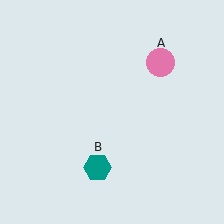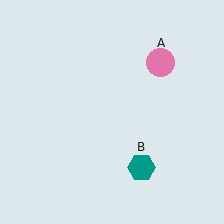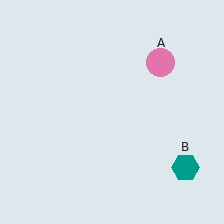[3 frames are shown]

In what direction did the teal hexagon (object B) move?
The teal hexagon (object B) moved right.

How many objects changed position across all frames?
1 object changed position: teal hexagon (object B).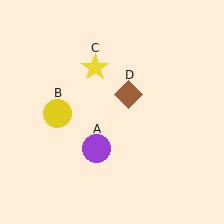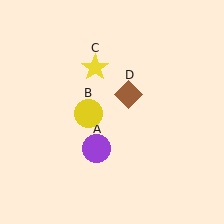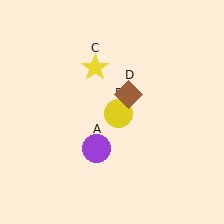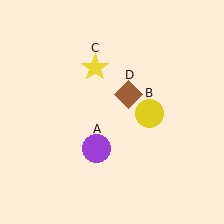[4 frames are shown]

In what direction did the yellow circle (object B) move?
The yellow circle (object B) moved right.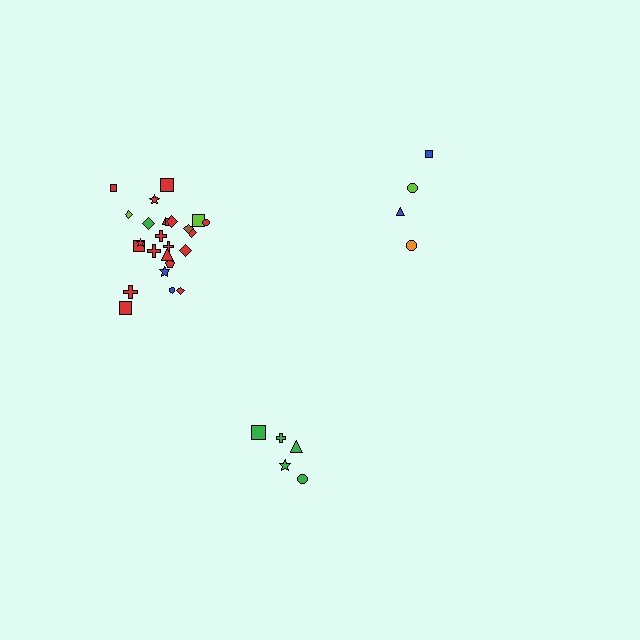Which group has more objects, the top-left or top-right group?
The top-left group.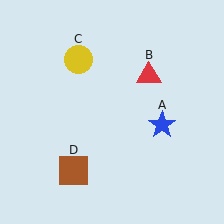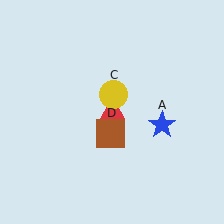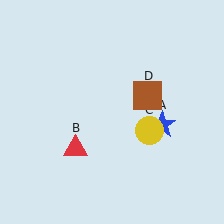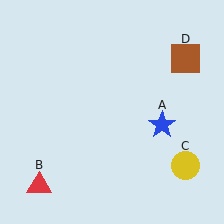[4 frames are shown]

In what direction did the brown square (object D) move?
The brown square (object D) moved up and to the right.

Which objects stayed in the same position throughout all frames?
Blue star (object A) remained stationary.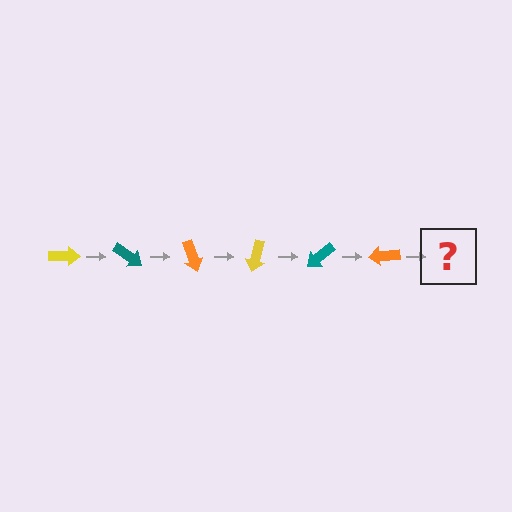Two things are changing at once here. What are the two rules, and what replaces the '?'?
The two rules are that it rotates 35 degrees each step and the color cycles through yellow, teal, and orange. The '?' should be a yellow arrow, rotated 210 degrees from the start.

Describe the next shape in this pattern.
It should be a yellow arrow, rotated 210 degrees from the start.